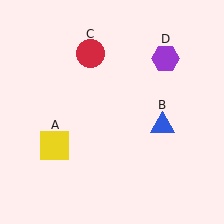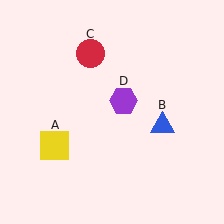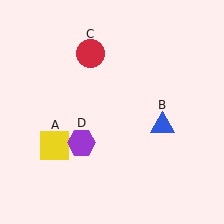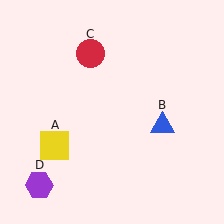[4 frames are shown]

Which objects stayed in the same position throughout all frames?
Yellow square (object A) and blue triangle (object B) and red circle (object C) remained stationary.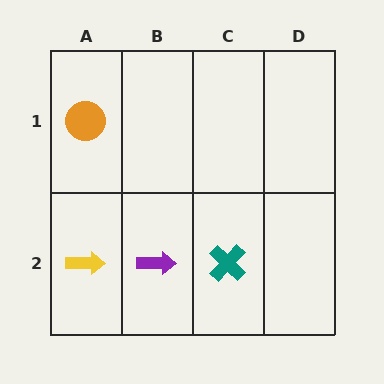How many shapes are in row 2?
3 shapes.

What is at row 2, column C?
A teal cross.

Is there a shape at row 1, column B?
No, that cell is empty.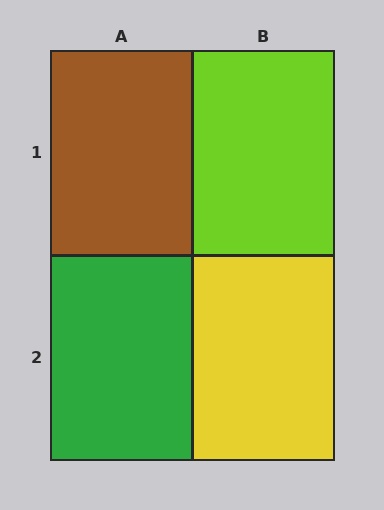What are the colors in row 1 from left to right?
Brown, lime.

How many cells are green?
1 cell is green.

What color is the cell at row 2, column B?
Yellow.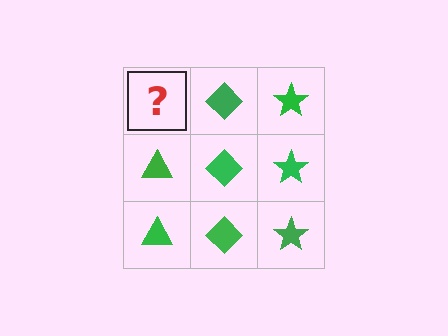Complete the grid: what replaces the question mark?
The question mark should be replaced with a green triangle.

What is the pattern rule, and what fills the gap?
The rule is that each column has a consistent shape. The gap should be filled with a green triangle.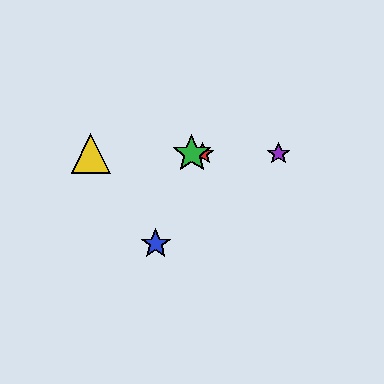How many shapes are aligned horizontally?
4 shapes (the red star, the green star, the yellow triangle, the purple star) are aligned horizontally.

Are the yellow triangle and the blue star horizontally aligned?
No, the yellow triangle is at y≈154 and the blue star is at y≈244.